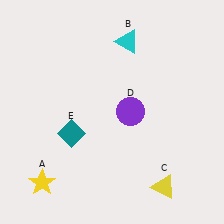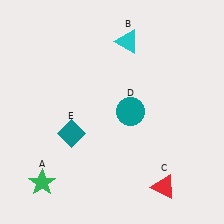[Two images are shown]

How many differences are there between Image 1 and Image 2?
There are 3 differences between the two images.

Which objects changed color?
A changed from yellow to green. C changed from yellow to red. D changed from purple to teal.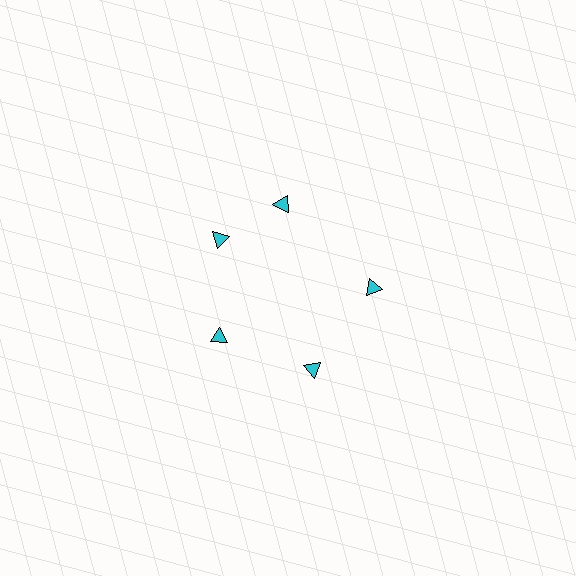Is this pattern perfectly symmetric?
No. The 5 cyan triangles are arranged in a ring, but one element near the 1 o'clock position is rotated out of alignment along the ring, breaking the 5-fold rotational symmetry.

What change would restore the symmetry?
The symmetry would be restored by rotating it back into even spacing with its neighbors so that all 5 triangles sit at equal angles and equal distance from the center.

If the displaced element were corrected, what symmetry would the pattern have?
It would have 5-fold rotational symmetry — the pattern would map onto itself every 72 degrees.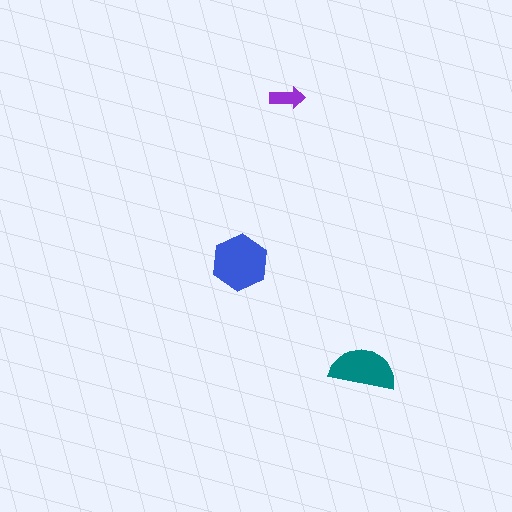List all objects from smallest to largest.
The purple arrow, the teal semicircle, the blue hexagon.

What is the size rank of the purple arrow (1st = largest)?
3rd.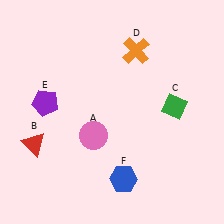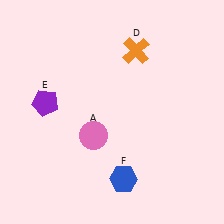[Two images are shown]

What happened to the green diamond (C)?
The green diamond (C) was removed in Image 2. It was in the top-right area of Image 1.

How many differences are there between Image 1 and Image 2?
There are 2 differences between the two images.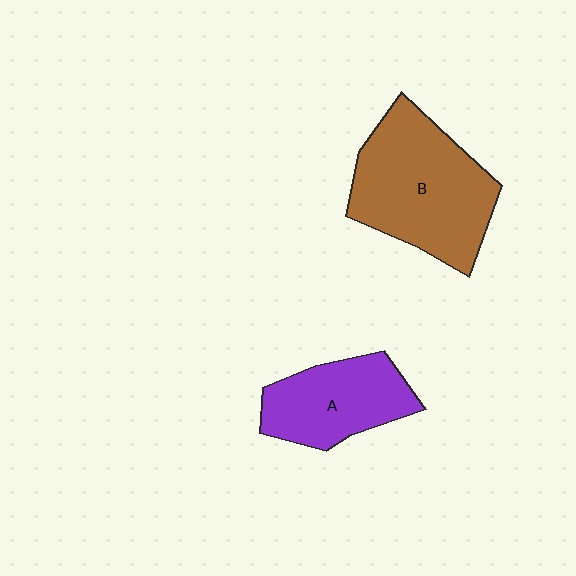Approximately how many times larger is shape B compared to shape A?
Approximately 1.5 times.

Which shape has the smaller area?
Shape A (purple).